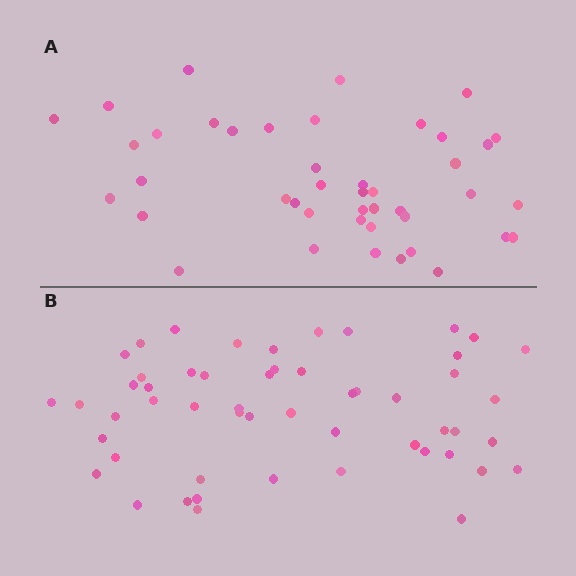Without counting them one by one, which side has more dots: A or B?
Region B (the bottom region) has more dots.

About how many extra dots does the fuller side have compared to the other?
Region B has roughly 10 or so more dots than region A.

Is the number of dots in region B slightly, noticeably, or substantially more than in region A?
Region B has only slightly more — the two regions are fairly close. The ratio is roughly 1.2 to 1.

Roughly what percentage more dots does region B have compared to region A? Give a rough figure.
About 25% more.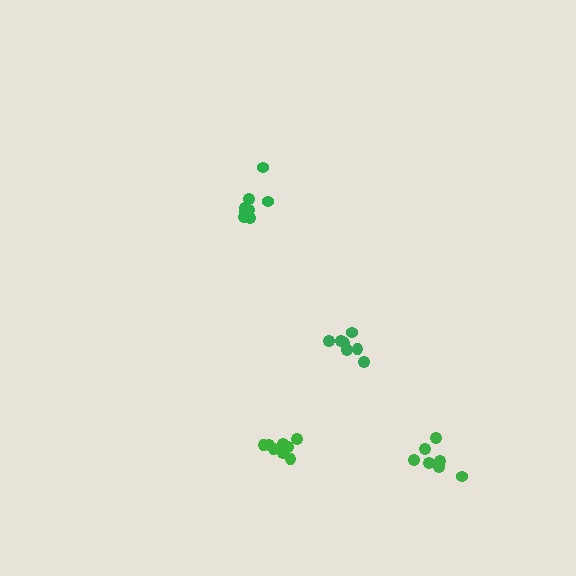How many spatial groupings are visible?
There are 4 spatial groupings.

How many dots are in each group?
Group 1: 8 dots, Group 2: 7 dots, Group 3: 7 dots, Group 4: 8 dots (30 total).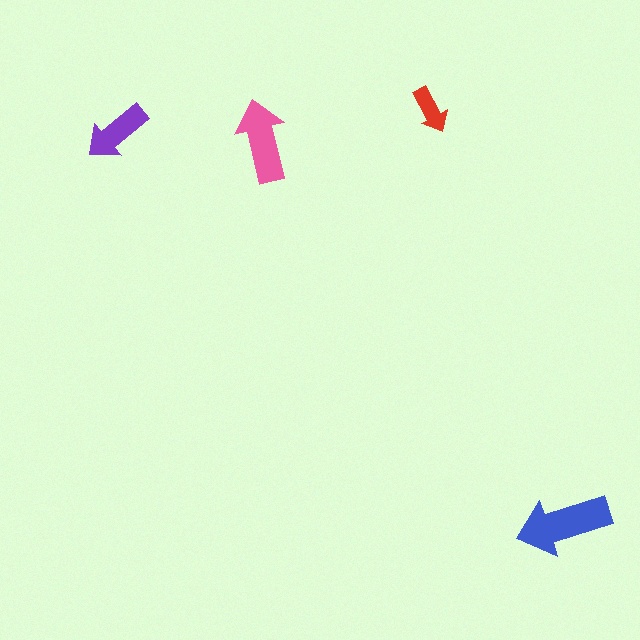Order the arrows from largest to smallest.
the blue one, the pink one, the purple one, the red one.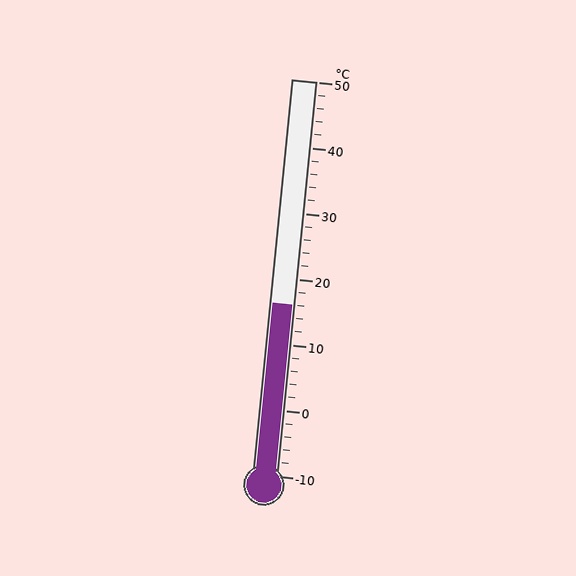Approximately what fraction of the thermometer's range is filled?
The thermometer is filled to approximately 45% of its range.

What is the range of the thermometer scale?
The thermometer scale ranges from -10°C to 50°C.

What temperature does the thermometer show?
The thermometer shows approximately 16°C.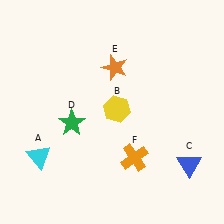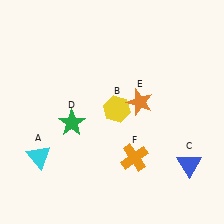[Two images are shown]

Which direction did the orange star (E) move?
The orange star (E) moved down.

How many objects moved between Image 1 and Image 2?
1 object moved between the two images.